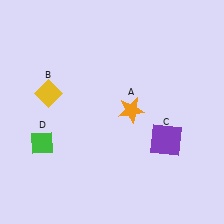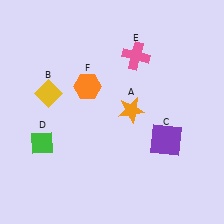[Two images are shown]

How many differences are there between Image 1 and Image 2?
There are 2 differences between the two images.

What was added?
A pink cross (E), an orange hexagon (F) were added in Image 2.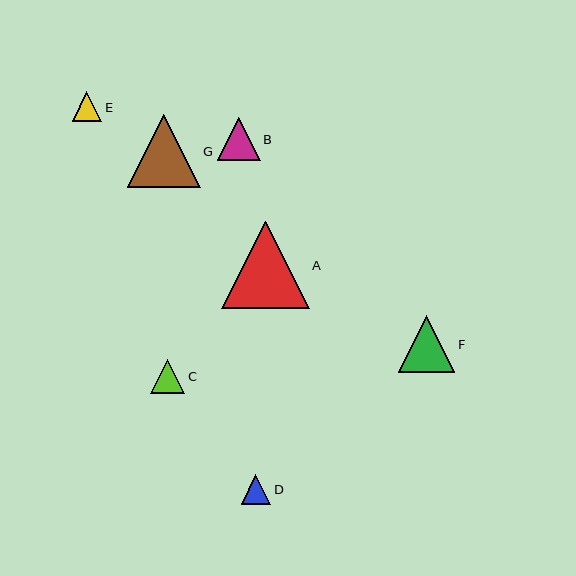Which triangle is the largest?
Triangle A is the largest with a size of approximately 87 pixels.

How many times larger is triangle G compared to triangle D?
Triangle G is approximately 2.5 times the size of triangle D.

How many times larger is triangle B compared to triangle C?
Triangle B is approximately 1.2 times the size of triangle C.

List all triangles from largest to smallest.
From largest to smallest: A, G, F, B, C, D, E.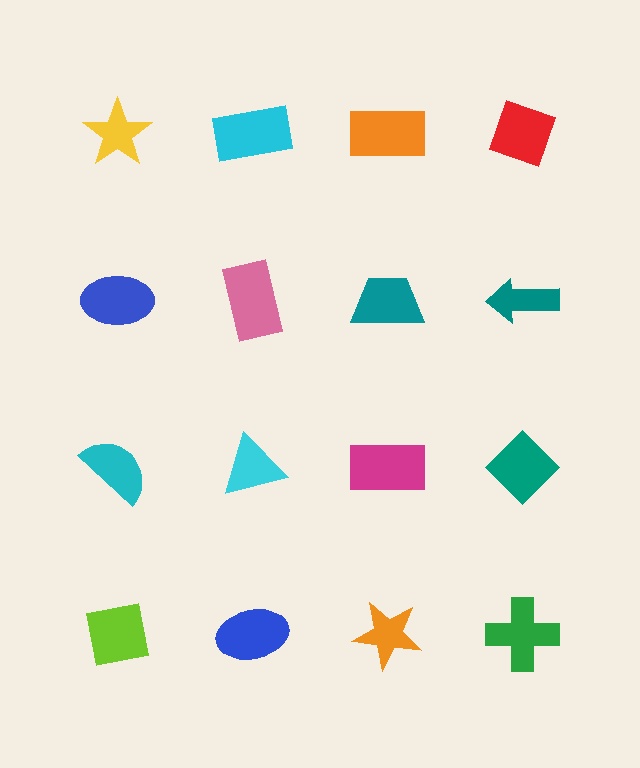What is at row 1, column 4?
A red diamond.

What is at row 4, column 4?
A green cross.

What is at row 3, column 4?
A teal diamond.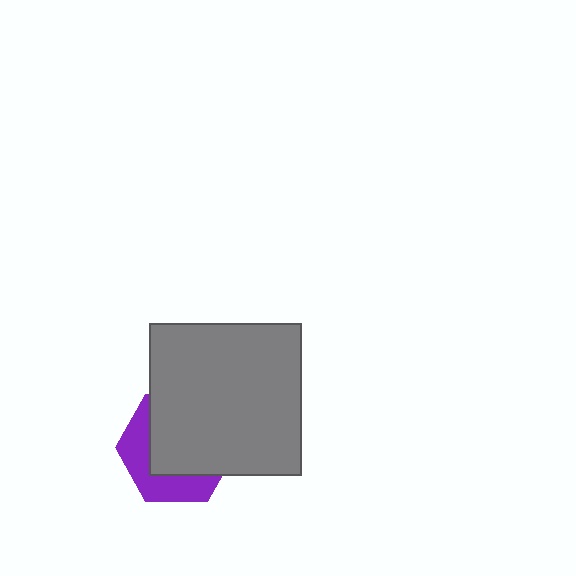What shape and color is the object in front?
The object in front is a gray square.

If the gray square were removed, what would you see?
You would see the complete purple hexagon.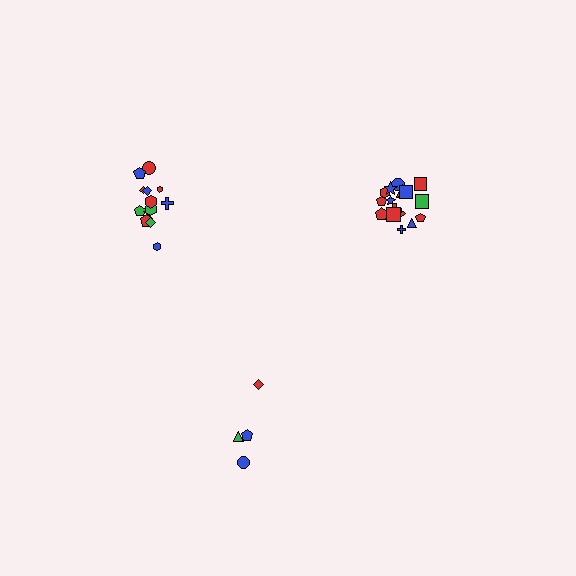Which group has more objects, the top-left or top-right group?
The top-right group.